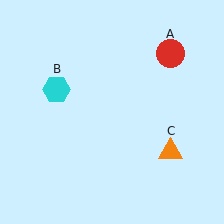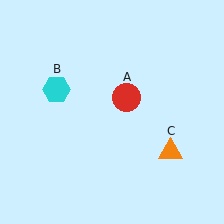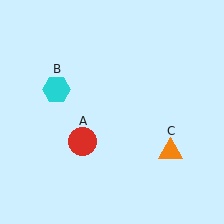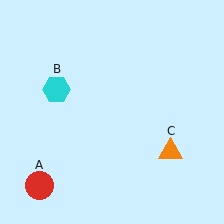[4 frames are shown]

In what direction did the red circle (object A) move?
The red circle (object A) moved down and to the left.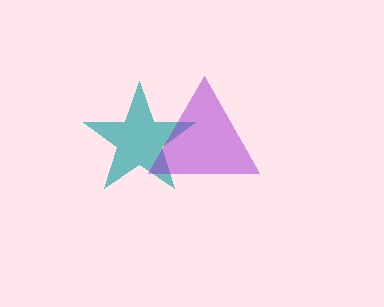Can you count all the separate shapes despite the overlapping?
Yes, there are 2 separate shapes.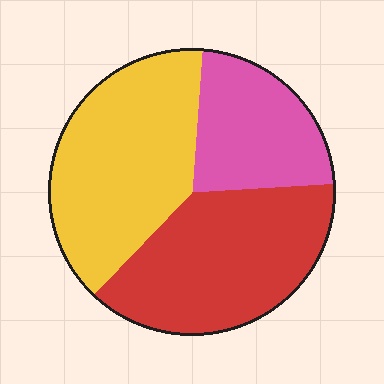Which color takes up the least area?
Pink, at roughly 25%.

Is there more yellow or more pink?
Yellow.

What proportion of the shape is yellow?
Yellow takes up about two fifths (2/5) of the shape.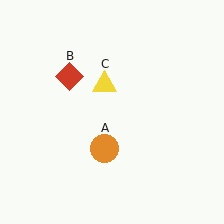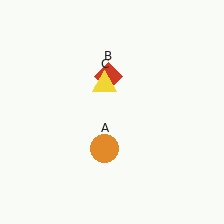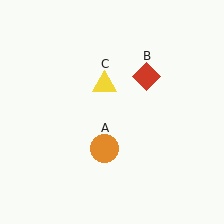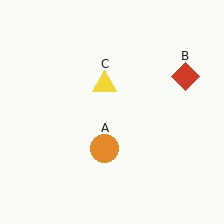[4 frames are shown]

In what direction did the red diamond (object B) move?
The red diamond (object B) moved right.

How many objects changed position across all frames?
1 object changed position: red diamond (object B).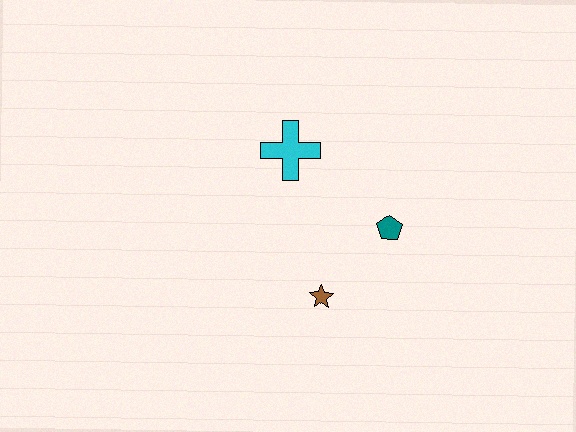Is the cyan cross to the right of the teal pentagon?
No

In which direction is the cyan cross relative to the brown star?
The cyan cross is above the brown star.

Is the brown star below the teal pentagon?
Yes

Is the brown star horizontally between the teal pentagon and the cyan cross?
Yes